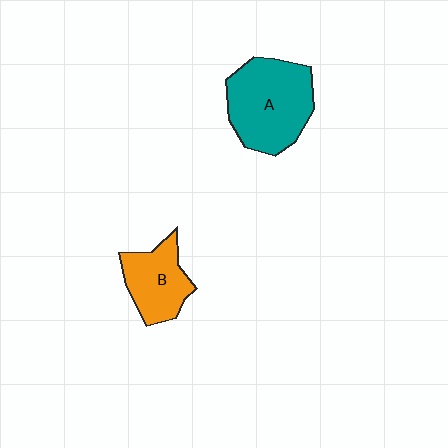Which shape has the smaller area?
Shape B (orange).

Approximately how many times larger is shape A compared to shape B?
Approximately 1.6 times.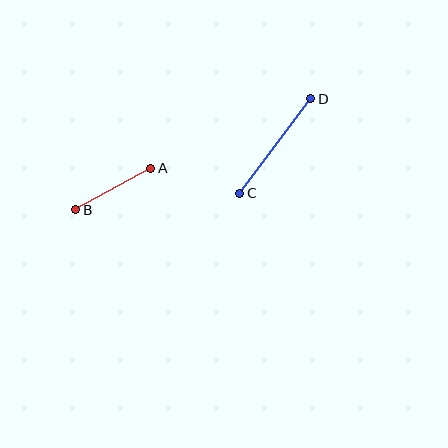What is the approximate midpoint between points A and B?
The midpoint is at approximately (113, 189) pixels.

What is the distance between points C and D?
The distance is approximately 118 pixels.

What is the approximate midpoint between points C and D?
The midpoint is at approximately (275, 146) pixels.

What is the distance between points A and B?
The distance is approximately 86 pixels.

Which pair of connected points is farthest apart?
Points C and D are farthest apart.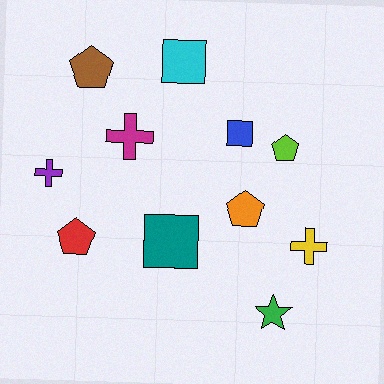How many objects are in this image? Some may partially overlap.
There are 11 objects.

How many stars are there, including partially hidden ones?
There is 1 star.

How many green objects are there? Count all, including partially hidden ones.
There is 1 green object.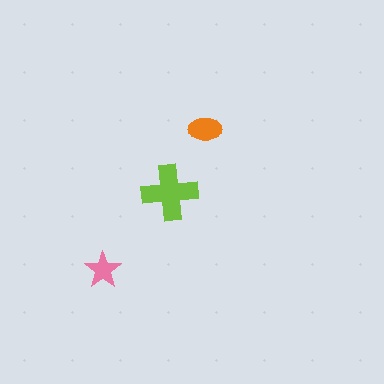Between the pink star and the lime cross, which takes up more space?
The lime cross.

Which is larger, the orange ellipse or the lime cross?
The lime cross.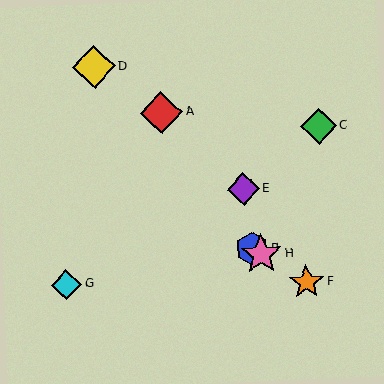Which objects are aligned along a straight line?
Objects B, F, H are aligned along a straight line.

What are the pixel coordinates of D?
Object D is at (94, 67).